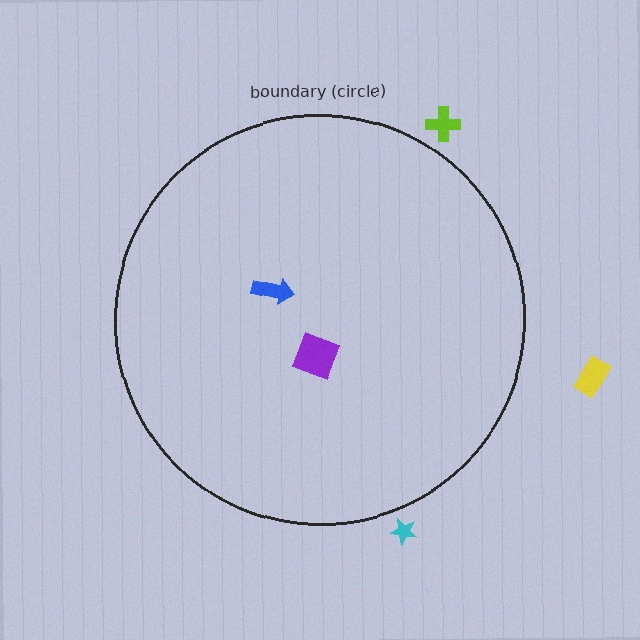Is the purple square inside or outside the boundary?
Inside.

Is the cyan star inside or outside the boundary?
Outside.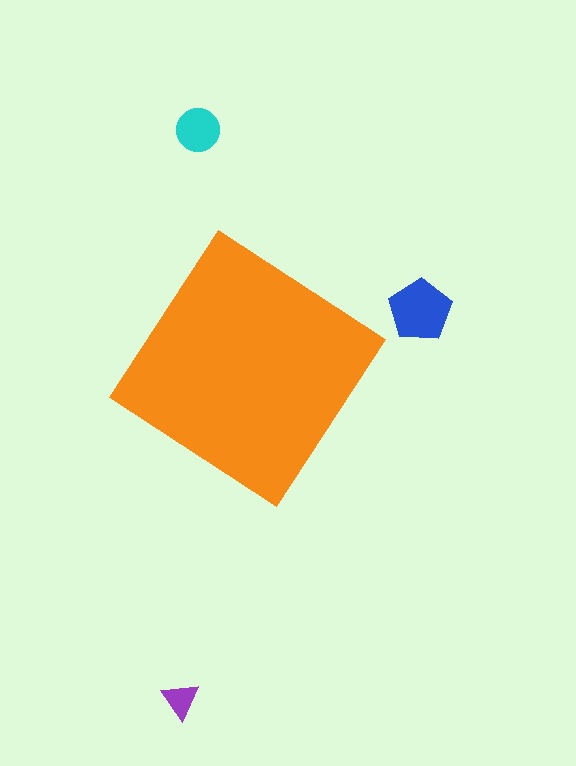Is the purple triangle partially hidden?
No, the purple triangle is fully visible.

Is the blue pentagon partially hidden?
No, the blue pentagon is fully visible.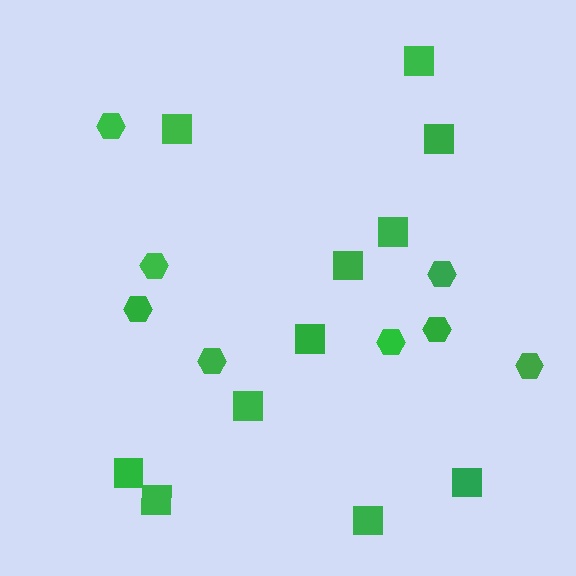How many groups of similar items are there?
There are 2 groups: one group of hexagons (8) and one group of squares (11).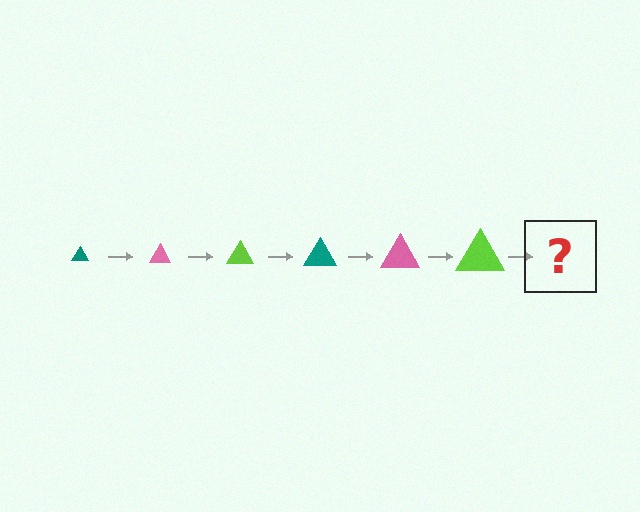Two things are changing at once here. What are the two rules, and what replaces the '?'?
The two rules are that the triangle grows larger each step and the color cycles through teal, pink, and lime. The '?' should be a teal triangle, larger than the previous one.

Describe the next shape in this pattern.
It should be a teal triangle, larger than the previous one.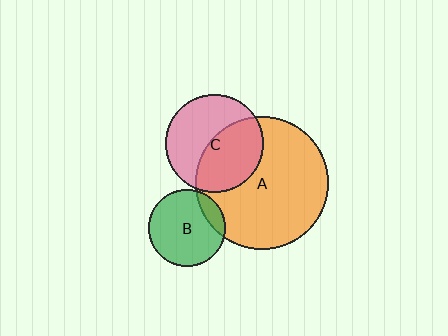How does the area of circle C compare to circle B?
Approximately 1.6 times.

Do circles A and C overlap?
Yes.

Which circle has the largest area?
Circle A (orange).